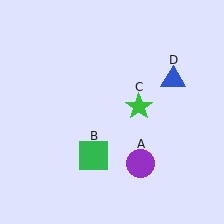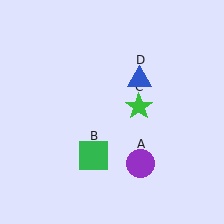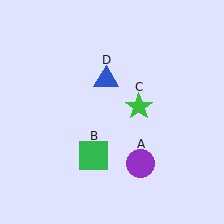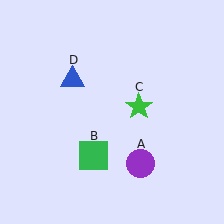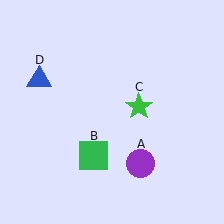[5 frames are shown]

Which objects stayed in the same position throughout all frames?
Purple circle (object A) and green square (object B) and green star (object C) remained stationary.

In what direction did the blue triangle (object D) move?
The blue triangle (object D) moved left.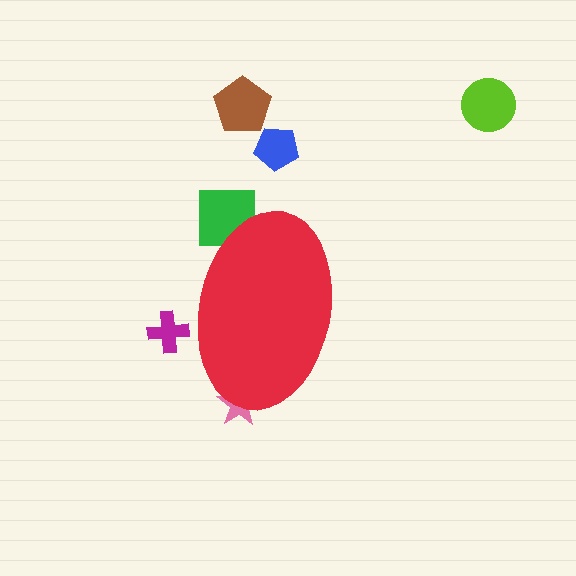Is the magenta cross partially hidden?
Yes, the magenta cross is partially hidden behind the red ellipse.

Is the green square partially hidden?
Yes, the green square is partially hidden behind the red ellipse.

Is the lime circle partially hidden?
No, the lime circle is fully visible.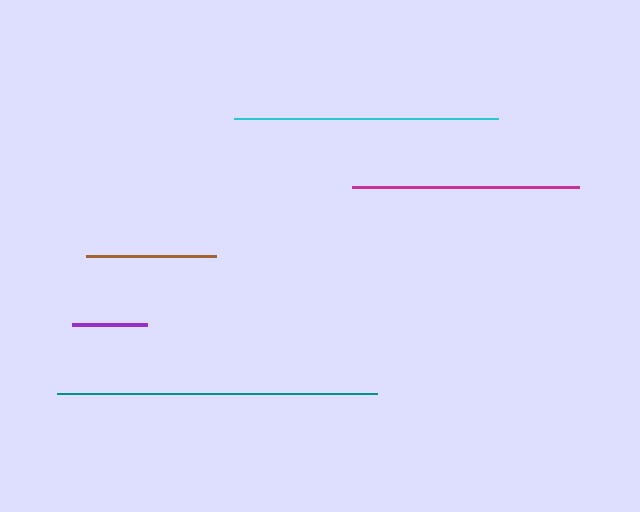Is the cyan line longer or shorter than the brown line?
The cyan line is longer than the brown line.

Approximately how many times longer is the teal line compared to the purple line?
The teal line is approximately 4.2 times the length of the purple line.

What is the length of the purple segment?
The purple segment is approximately 76 pixels long.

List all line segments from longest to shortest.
From longest to shortest: teal, cyan, magenta, brown, purple.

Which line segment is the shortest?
The purple line is the shortest at approximately 76 pixels.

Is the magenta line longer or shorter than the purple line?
The magenta line is longer than the purple line.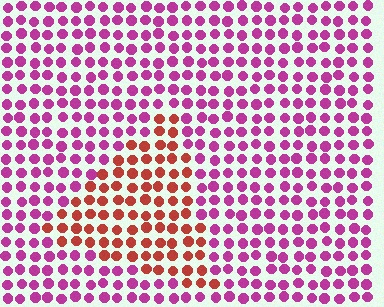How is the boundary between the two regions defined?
The boundary is defined purely by a slight shift in hue (about 49 degrees). Spacing, size, and orientation are identical on both sides.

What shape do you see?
I see a triangle.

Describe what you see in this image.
The image is filled with small magenta elements in a uniform arrangement. A triangle-shaped region is visible where the elements are tinted to a slightly different hue, forming a subtle color boundary.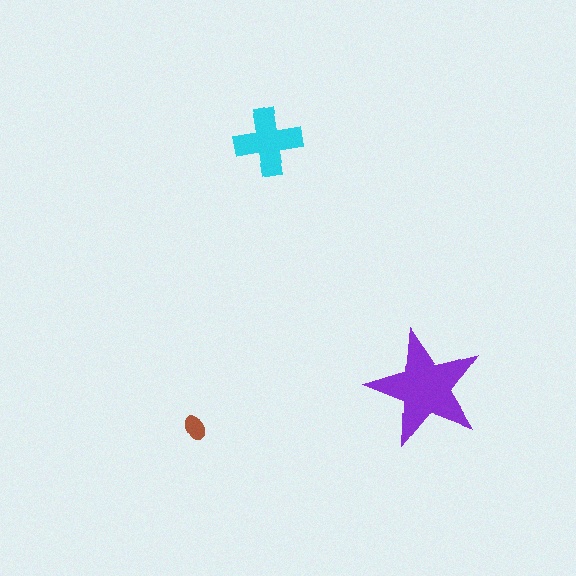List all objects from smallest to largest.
The brown ellipse, the cyan cross, the purple star.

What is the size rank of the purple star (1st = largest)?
1st.